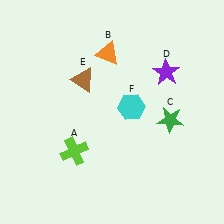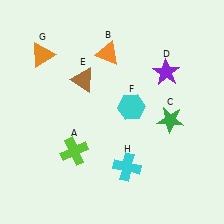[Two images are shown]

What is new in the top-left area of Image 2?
An orange triangle (G) was added in the top-left area of Image 2.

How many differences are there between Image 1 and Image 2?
There are 2 differences between the two images.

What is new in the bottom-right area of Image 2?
A cyan cross (H) was added in the bottom-right area of Image 2.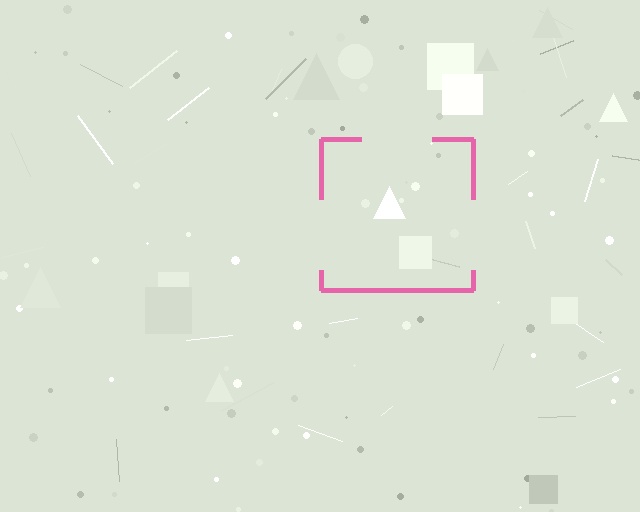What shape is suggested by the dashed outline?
The dashed outline suggests a square.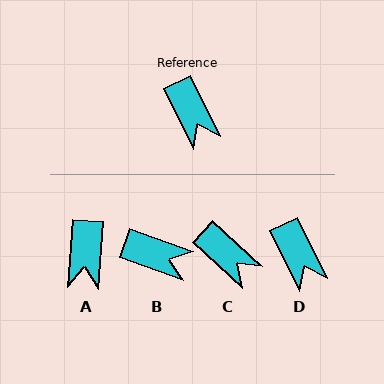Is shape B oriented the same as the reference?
No, it is off by about 44 degrees.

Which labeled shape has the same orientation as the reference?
D.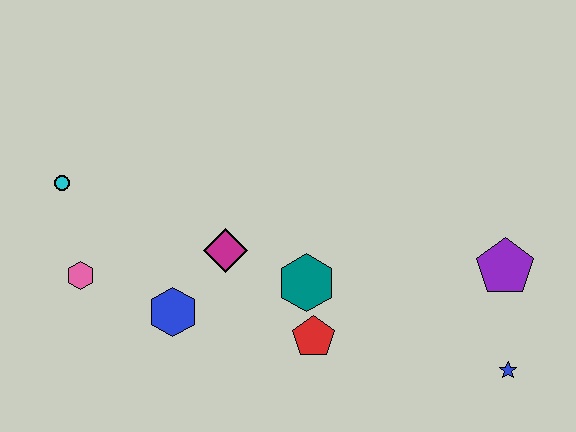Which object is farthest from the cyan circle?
The blue star is farthest from the cyan circle.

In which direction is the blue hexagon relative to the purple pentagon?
The blue hexagon is to the left of the purple pentagon.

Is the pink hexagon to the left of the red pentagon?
Yes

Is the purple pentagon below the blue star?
No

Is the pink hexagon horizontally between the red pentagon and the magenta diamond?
No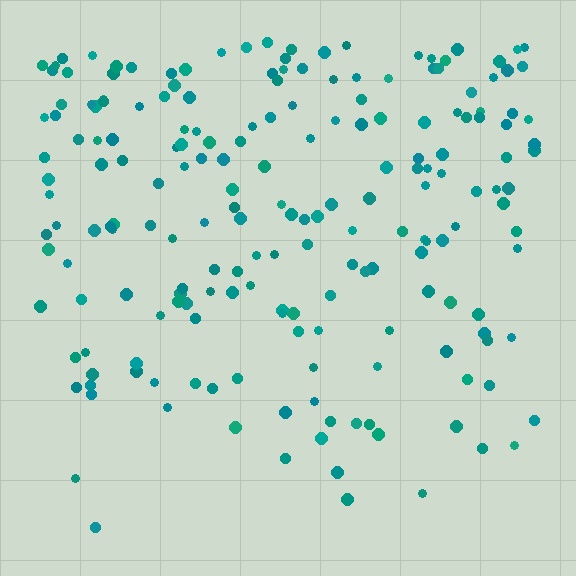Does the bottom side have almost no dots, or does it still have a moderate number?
Still a moderate number, just noticeably fewer than the top.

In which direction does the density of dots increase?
From bottom to top, with the top side densest.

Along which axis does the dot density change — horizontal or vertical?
Vertical.